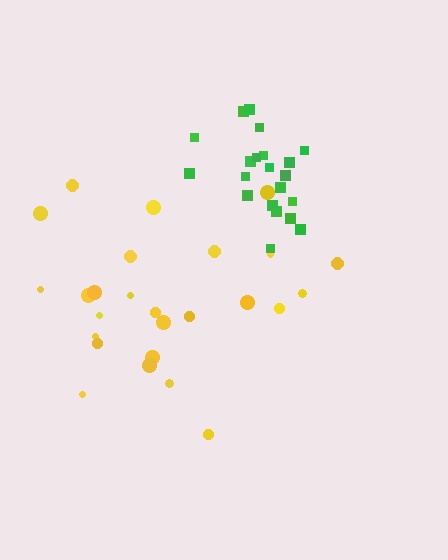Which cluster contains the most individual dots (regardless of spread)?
Yellow (26).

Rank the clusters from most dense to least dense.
green, yellow.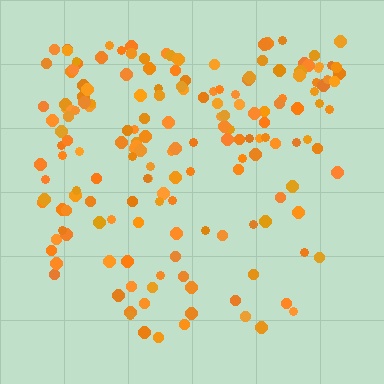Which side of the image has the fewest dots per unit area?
The bottom.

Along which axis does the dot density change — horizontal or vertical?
Vertical.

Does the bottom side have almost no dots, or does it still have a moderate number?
Still a moderate number, just noticeably fewer than the top.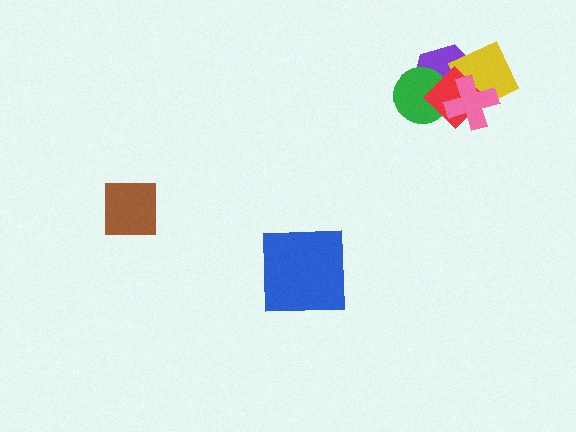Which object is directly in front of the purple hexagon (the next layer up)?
The green circle is directly in front of the purple hexagon.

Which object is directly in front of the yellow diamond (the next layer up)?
The red diamond is directly in front of the yellow diamond.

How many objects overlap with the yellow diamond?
3 objects overlap with the yellow diamond.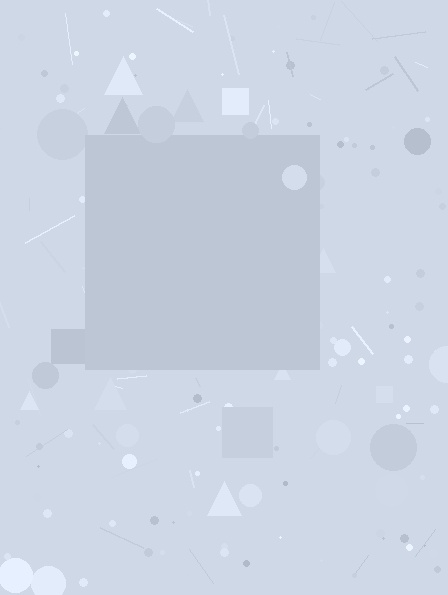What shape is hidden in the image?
A square is hidden in the image.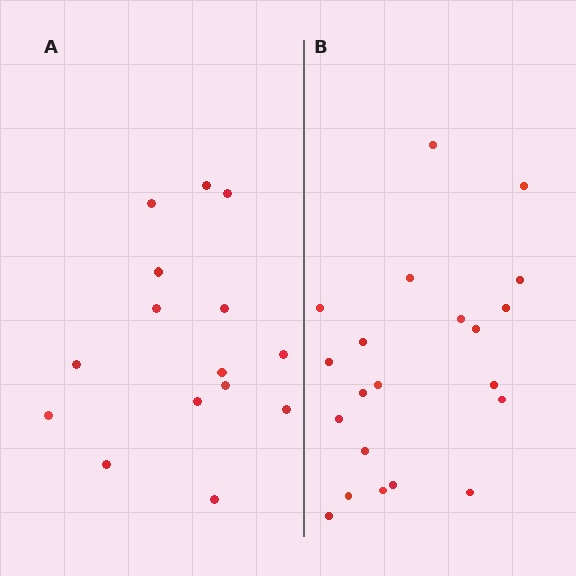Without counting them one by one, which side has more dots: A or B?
Region B (the right region) has more dots.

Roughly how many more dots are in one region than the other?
Region B has about 6 more dots than region A.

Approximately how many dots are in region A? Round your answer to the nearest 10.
About 20 dots. (The exact count is 15, which rounds to 20.)